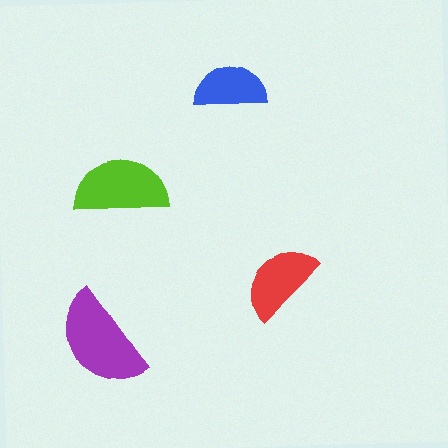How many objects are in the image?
There are 4 objects in the image.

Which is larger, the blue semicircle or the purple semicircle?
The purple one.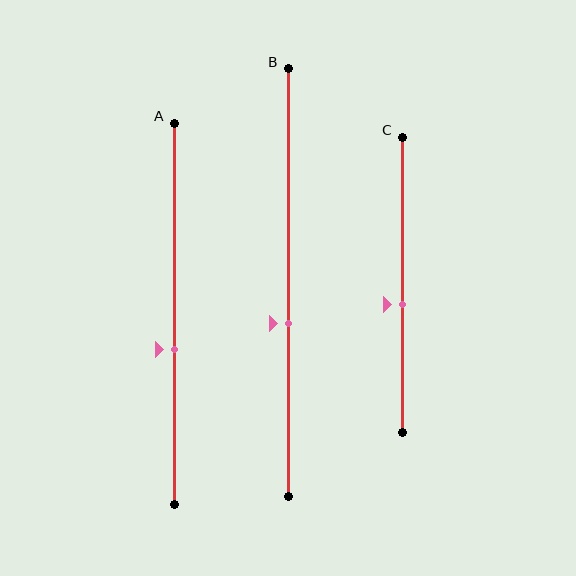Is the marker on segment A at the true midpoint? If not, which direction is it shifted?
No, the marker on segment A is shifted downward by about 9% of the segment length.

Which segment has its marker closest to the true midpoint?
Segment C has its marker closest to the true midpoint.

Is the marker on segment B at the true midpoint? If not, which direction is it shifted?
No, the marker on segment B is shifted downward by about 10% of the segment length.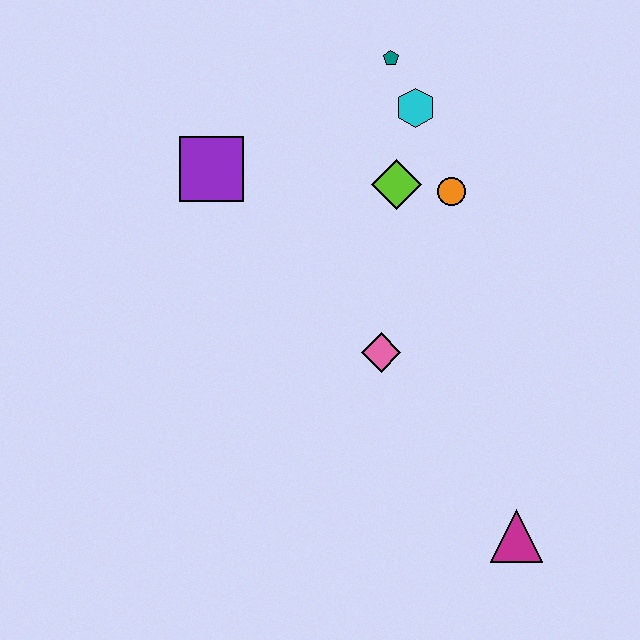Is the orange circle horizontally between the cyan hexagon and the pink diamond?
No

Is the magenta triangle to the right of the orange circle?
Yes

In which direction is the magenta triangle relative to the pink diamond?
The magenta triangle is below the pink diamond.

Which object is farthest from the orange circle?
The magenta triangle is farthest from the orange circle.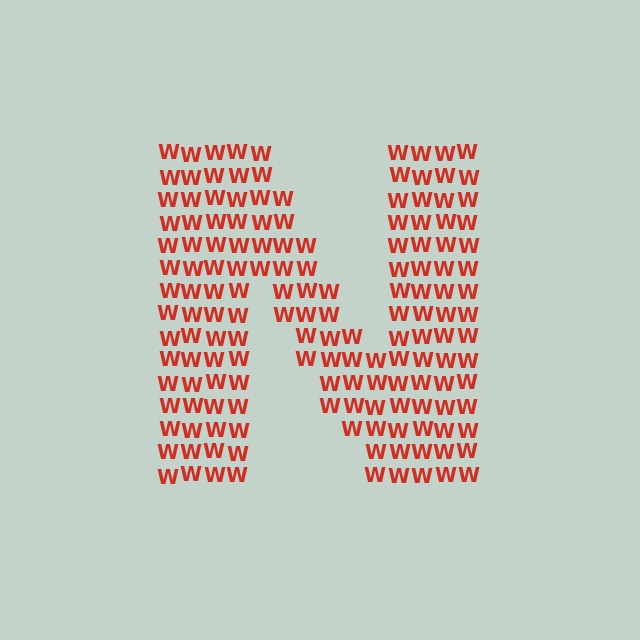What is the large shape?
The large shape is the letter N.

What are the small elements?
The small elements are letter W's.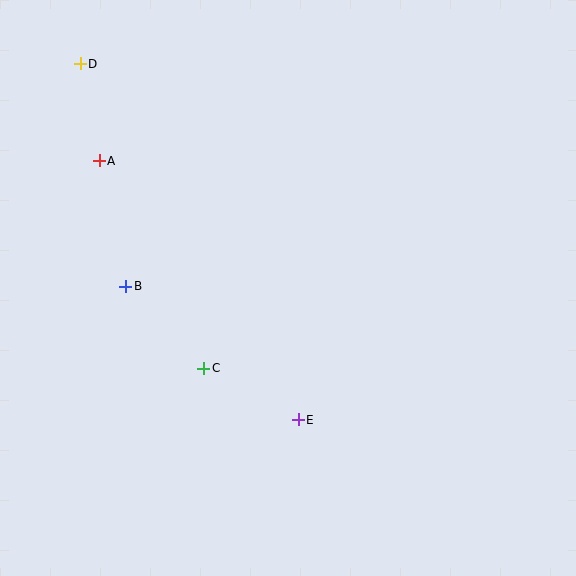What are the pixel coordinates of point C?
Point C is at (204, 368).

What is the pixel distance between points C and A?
The distance between C and A is 232 pixels.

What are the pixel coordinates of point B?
Point B is at (126, 286).